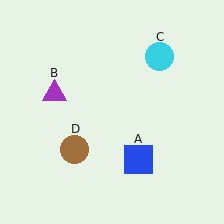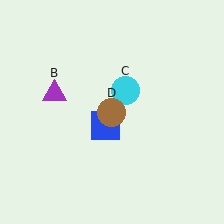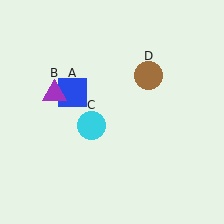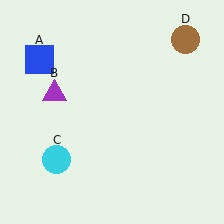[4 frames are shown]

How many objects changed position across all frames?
3 objects changed position: blue square (object A), cyan circle (object C), brown circle (object D).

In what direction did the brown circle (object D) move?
The brown circle (object D) moved up and to the right.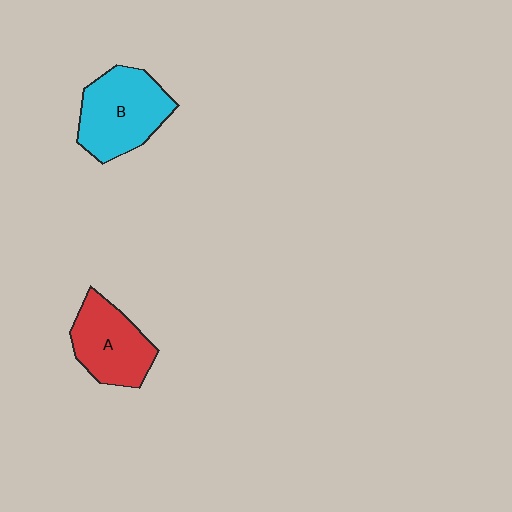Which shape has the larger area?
Shape B (cyan).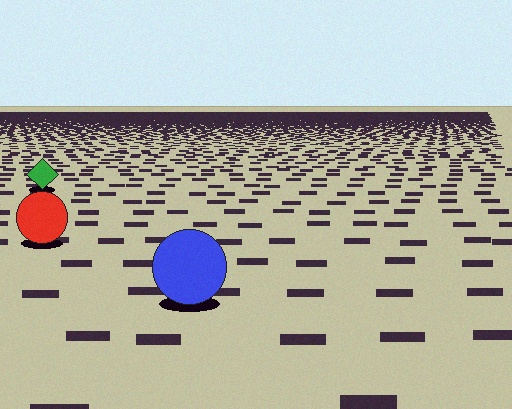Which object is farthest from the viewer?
The green diamond is farthest from the viewer. It appears smaller and the ground texture around it is denser.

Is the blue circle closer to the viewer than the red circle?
Yes. The blue circle is closer — you can tell from the texture gradient: the ground texture is coarser near it.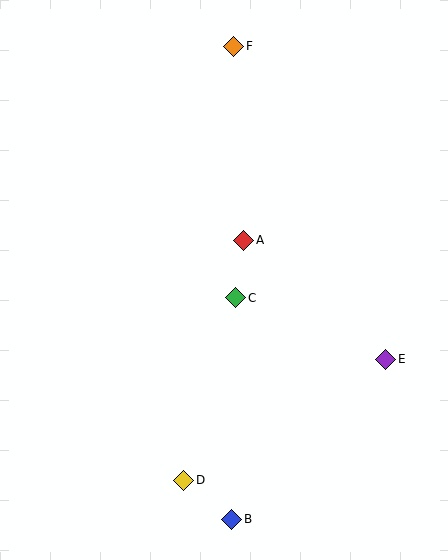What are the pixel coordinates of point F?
Point F is at (234, 46).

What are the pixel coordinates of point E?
Point E is at (386, 359).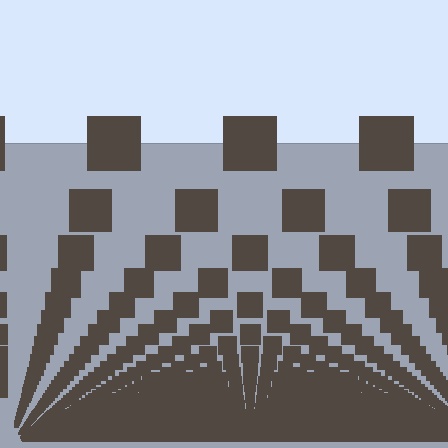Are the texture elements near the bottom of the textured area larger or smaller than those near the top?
Smaller. The gradient is inverted — elements near the bottom are smaller and denser.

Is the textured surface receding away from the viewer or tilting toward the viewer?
The surface appears to tilt toward the viewer. Texture elements get larger and sparser toward the top.